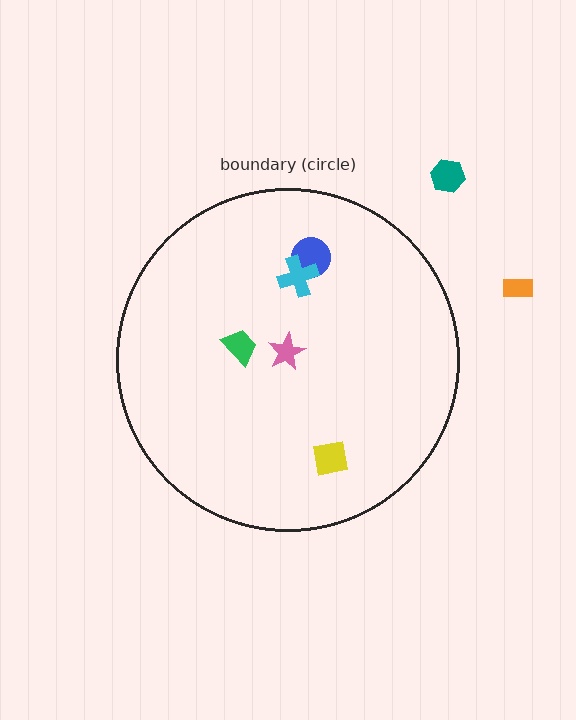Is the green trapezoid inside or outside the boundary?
Inside.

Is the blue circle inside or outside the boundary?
Inside.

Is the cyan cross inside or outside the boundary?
Inside.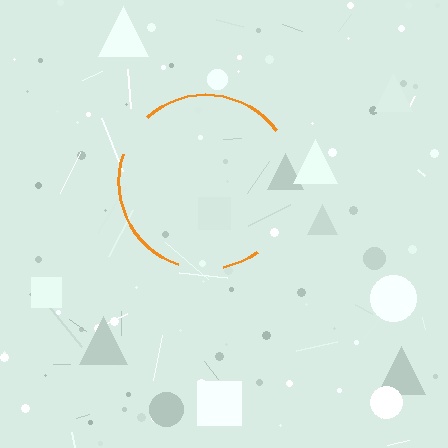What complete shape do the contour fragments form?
The contour fragments form a circle.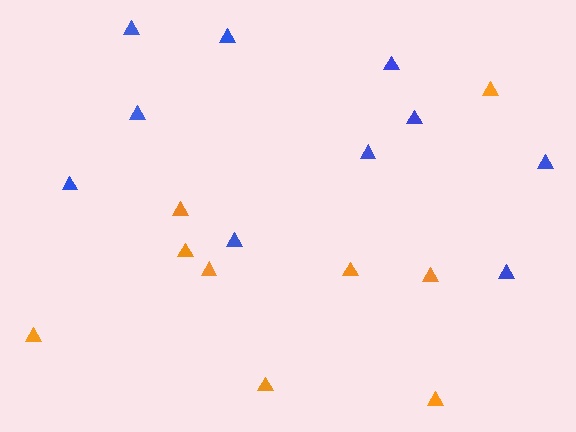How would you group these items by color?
There are 2 groups: one group of orange triangles (9) and one group of blue triangles (10).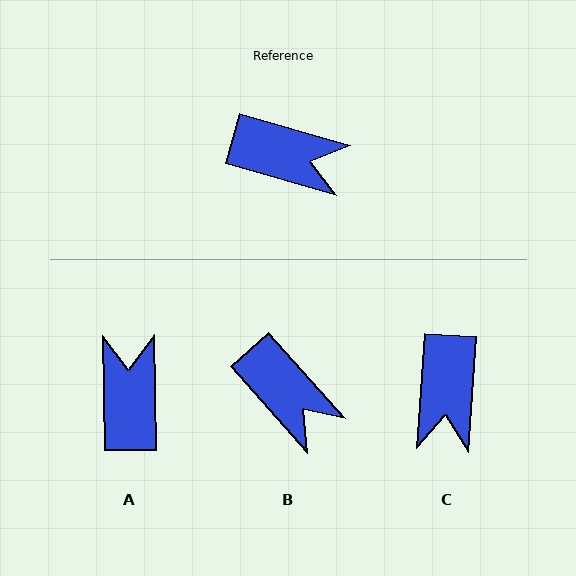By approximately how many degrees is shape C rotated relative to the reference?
Approximately 78 degrees clockwise.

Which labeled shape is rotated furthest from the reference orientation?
A, about 107 degrees away.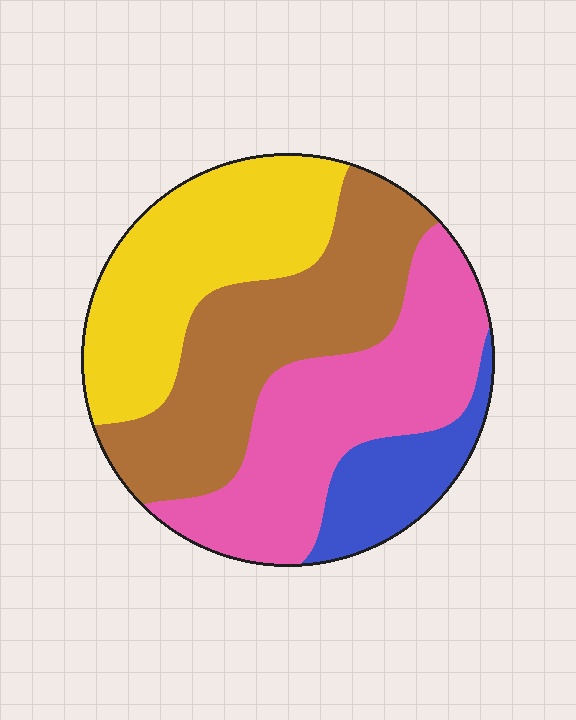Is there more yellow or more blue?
Yellow.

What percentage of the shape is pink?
Pink takes up about one third (1/3) of the shape.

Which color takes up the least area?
Blue, at roughly 10%.